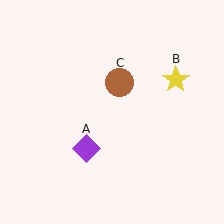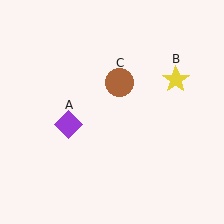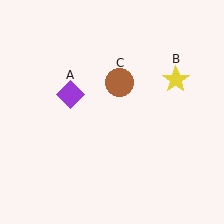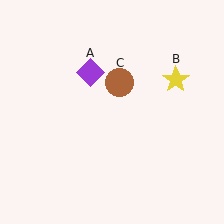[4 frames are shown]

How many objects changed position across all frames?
1 object changed position: purple diamond (object A).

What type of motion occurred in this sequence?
The purple diamond (object A) rotated clockwise around the center of the scene.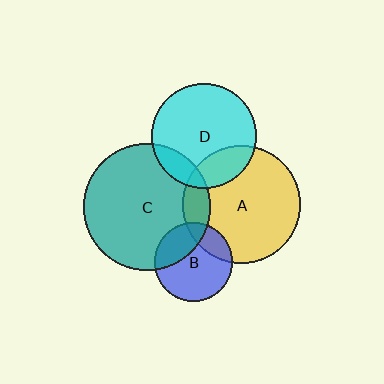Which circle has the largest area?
Circle C (teal).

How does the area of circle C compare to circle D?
Approximately 1.5 times.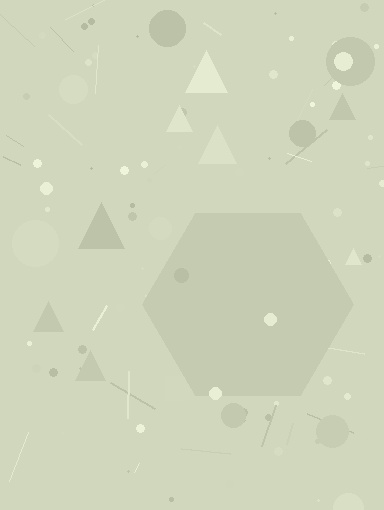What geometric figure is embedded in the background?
A hexagon is embedded in the background.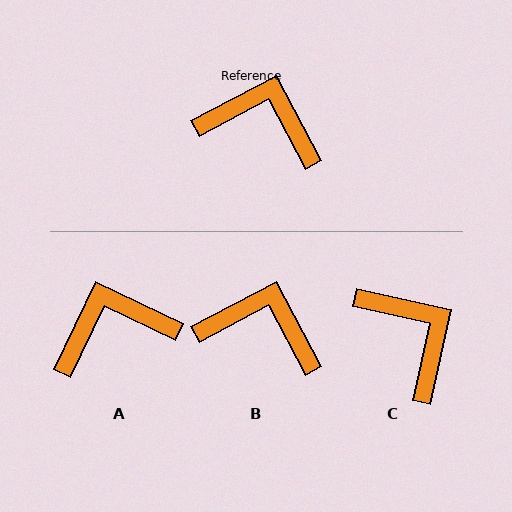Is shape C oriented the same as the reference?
No, it is off by about 40 degrees.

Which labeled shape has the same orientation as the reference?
B.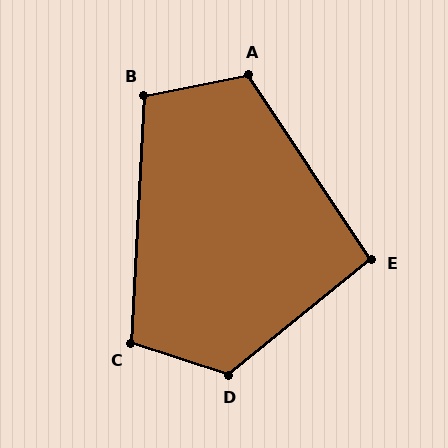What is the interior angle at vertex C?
Approximately 105 degrees (obtuse).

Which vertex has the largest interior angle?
D, at approximately 123 degrees.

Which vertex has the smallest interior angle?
E, at approximately 96 degrees.